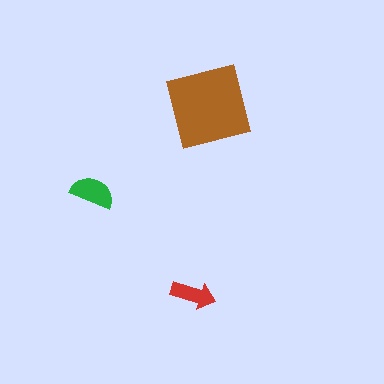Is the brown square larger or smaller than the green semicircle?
Larger.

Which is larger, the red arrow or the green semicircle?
The green semicircle.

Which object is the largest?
The brown square.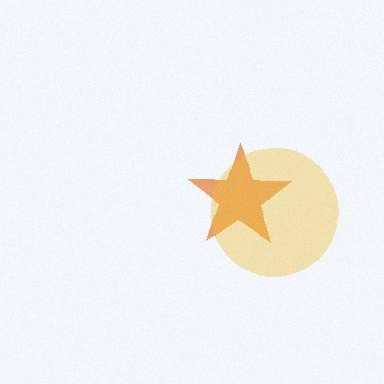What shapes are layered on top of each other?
The layered shapes are: an orange star, a yellow circle.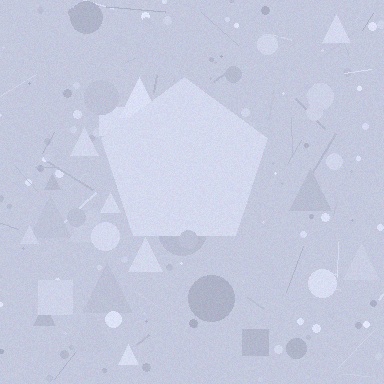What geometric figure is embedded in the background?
A pentagon is embedded in the background.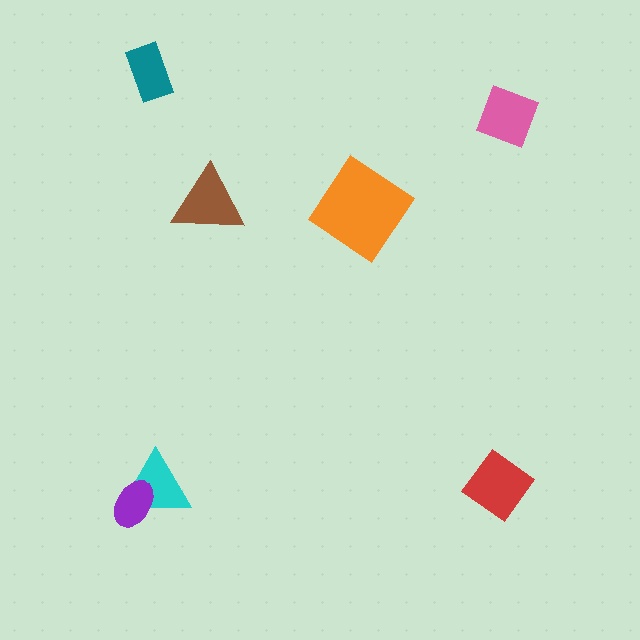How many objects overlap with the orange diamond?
0 objects overlap with the orange diamond.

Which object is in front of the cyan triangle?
The purple ellipse is in front of the cyan triangle.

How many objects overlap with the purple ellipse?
1 object overlaps with the purple ellipse.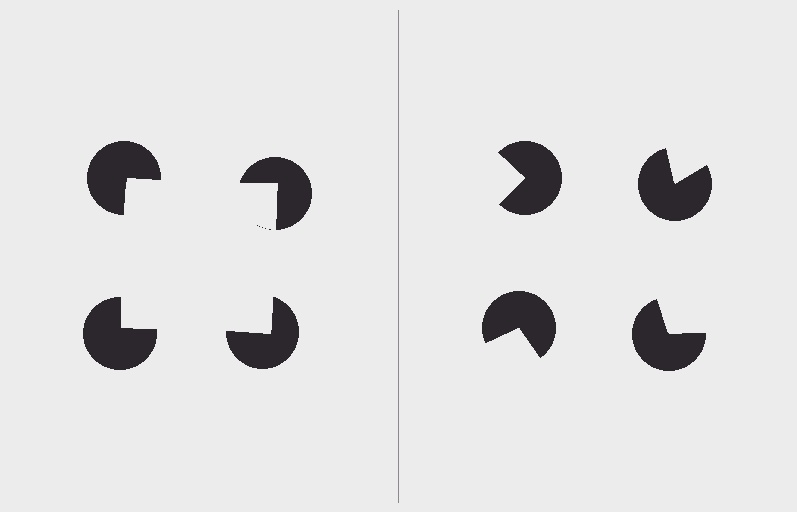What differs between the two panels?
The pac-man discs are positioned identically on both sides; only the wedge orientations differ. On the left they align to a square; on the right they are misaligned.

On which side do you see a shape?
An illusory square appears on the left side. On the right side the wedge cuts are rotated, so no coherent shape forms.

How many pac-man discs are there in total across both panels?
8 — 4 on each side.